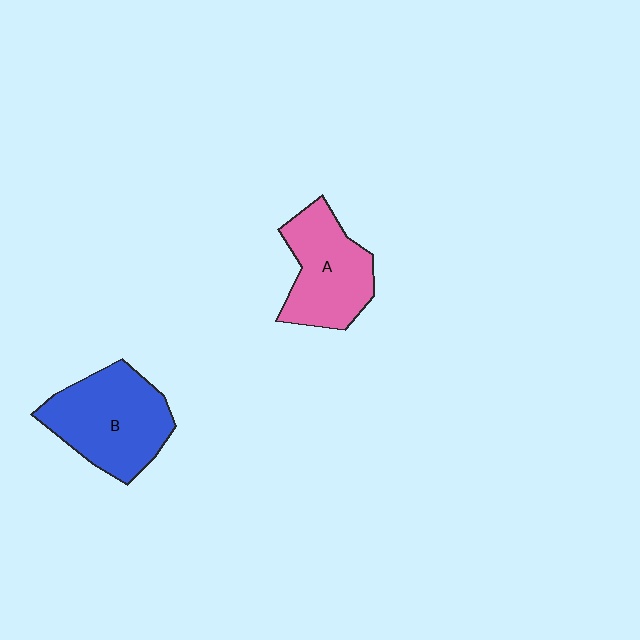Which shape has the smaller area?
Shape A (pink).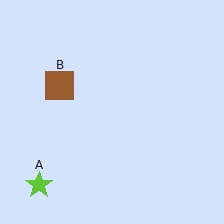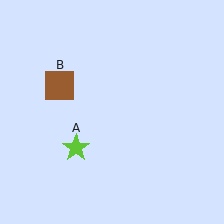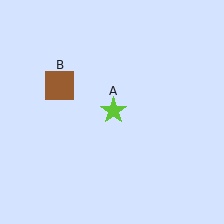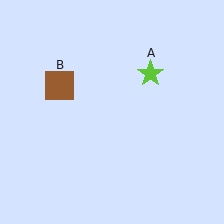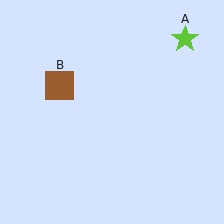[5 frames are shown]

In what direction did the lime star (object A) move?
The lime star (object A) moved up and to the right.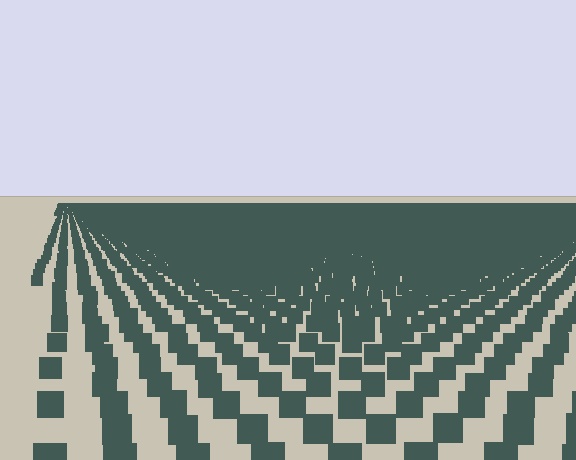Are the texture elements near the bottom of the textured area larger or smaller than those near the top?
Larger. Near the bottom, elements are closer to the viewer and appear at a bigger on-screen size.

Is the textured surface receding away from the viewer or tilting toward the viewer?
The surface is receding away from the viewer. Texture elements get smaller and denser toward the top.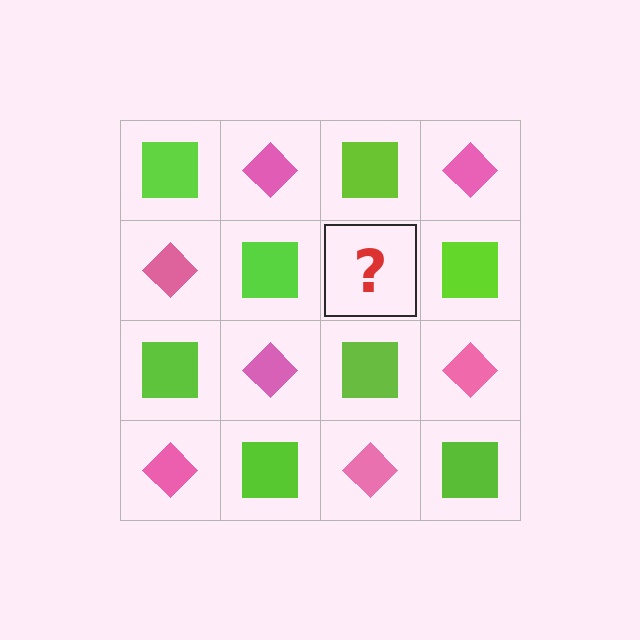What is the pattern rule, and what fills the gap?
The rule is that it alternates lime square and pink diamond in a checkerboard pattern. The gap should be filled with a pink diamond.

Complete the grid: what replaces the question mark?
The question mark should be replaced with a pink diamond.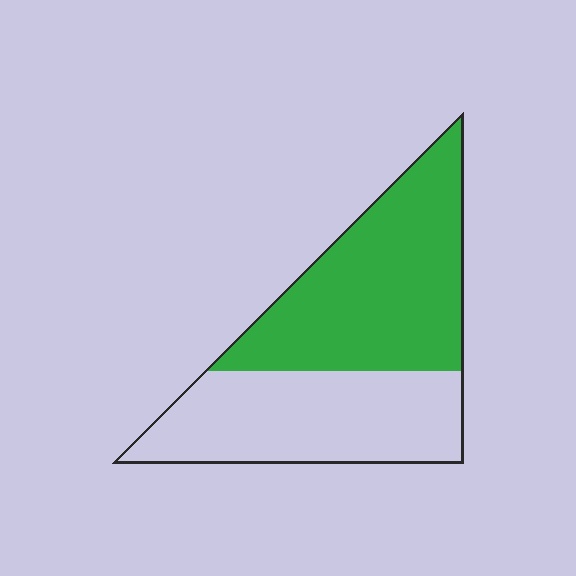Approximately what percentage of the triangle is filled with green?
Approximately 55%.